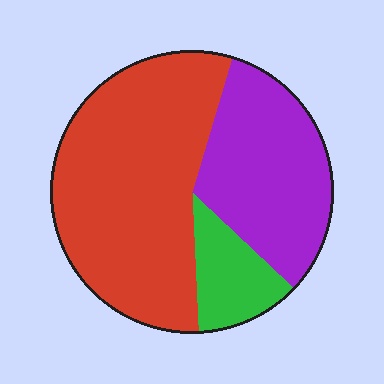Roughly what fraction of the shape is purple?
Purple takes up about one third (1/3) of the shape.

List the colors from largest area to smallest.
From largest to smallest: red, purple, green.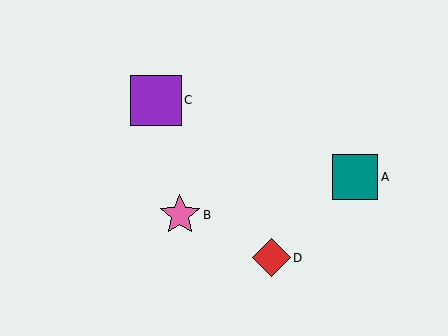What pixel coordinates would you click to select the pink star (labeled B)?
Click at (180, 215) to select the pink star B.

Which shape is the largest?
The purple square (labeled C) is the largest.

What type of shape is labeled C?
Shape C is a purple square.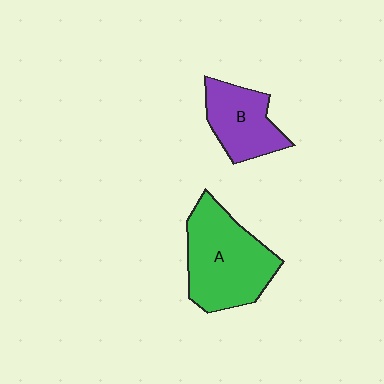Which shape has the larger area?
Shape A (green).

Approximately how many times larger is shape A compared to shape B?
Approximately 1.6 times.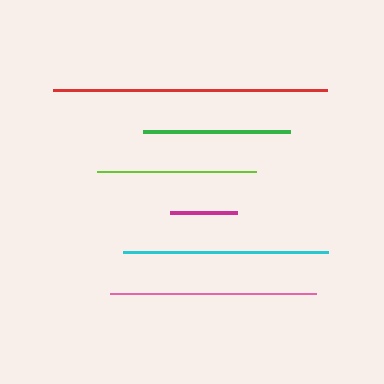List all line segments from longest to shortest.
From longest to shortest: red, pink, cyan, lime, green, magenta.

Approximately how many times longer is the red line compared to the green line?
The red line is approximately 1.9 times the length of the green line.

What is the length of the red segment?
The red segment is approximately 274 pixels long.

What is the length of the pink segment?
The pink segment is approximately 206 pixels long.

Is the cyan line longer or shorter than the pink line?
The pink line is longer than the cyan line.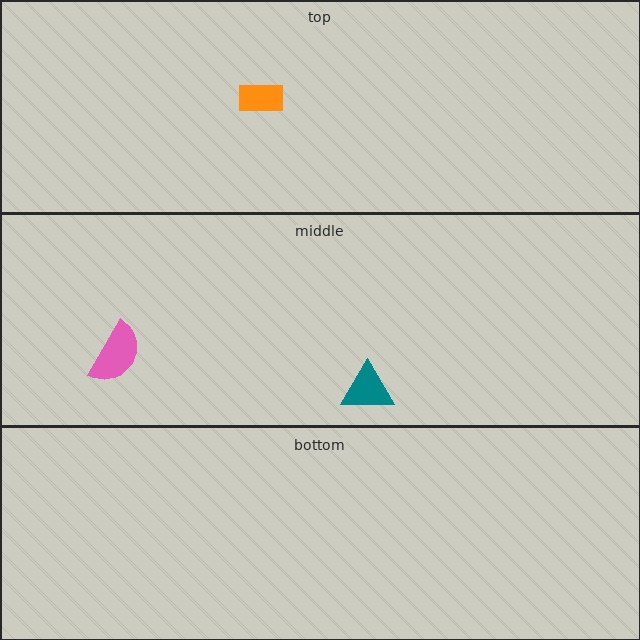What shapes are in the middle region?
The pink semicircle, the teal triangle.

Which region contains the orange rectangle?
The top region.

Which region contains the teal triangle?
The middle region.